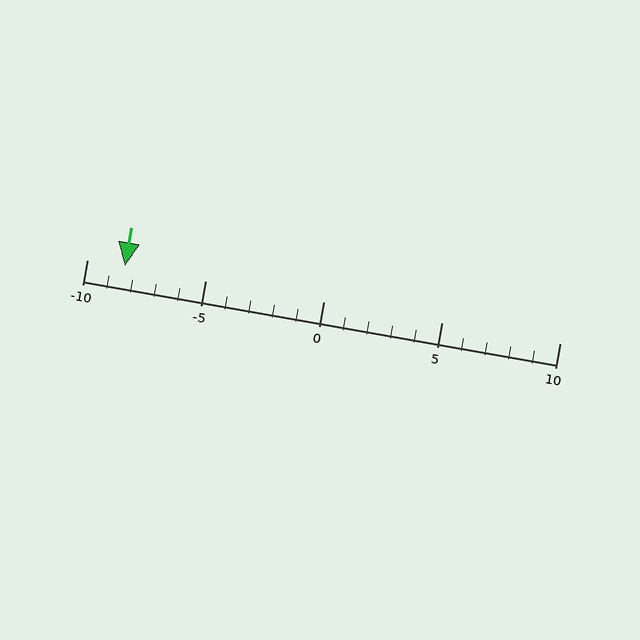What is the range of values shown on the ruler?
The ruler shows values from -10 to 10.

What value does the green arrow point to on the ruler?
The green arrow points to approximately -8.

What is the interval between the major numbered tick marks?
The major tick marks are spaced 5 units apart.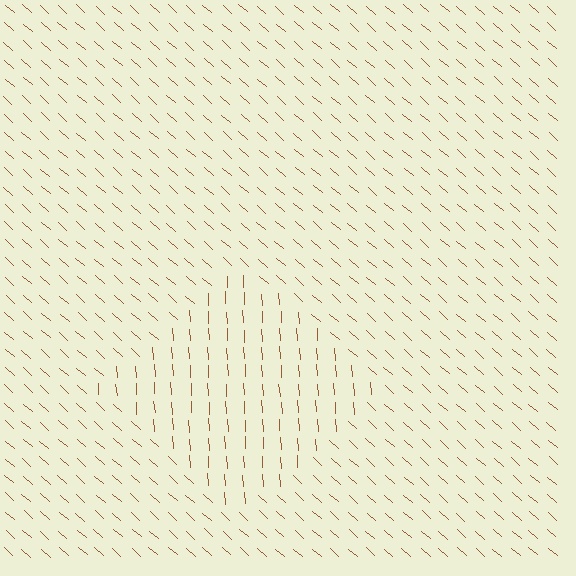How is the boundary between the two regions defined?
The boundary is defined purely by a change in line orientation (approximately 45 degrees difference). All lines are the same color and thickness.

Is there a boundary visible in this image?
Yes, there is a texture boundary formed by a change in line orientation.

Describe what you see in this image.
The image is filled with small brown line segments. A diamond region in the image has lines oriented differently from the surrounding lines, creating a visible texture boundary.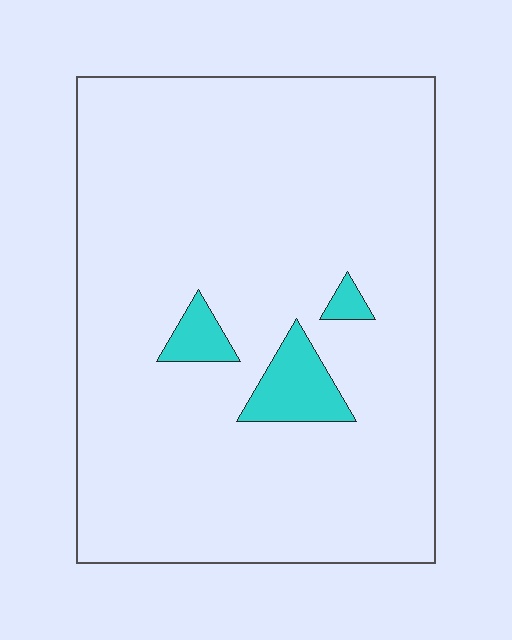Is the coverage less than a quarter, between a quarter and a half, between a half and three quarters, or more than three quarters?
Less than a quarter.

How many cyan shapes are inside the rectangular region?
3.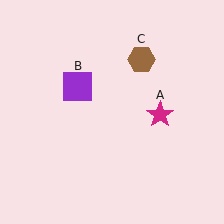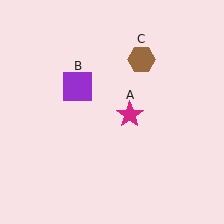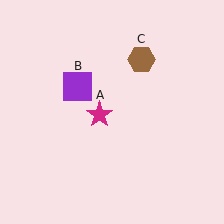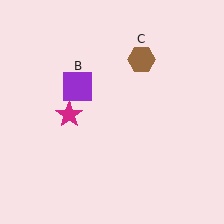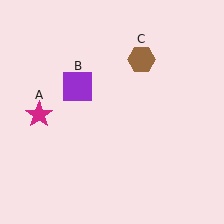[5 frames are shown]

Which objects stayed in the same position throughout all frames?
Purple square (object B) and brown hexagon (object C) remained stationary.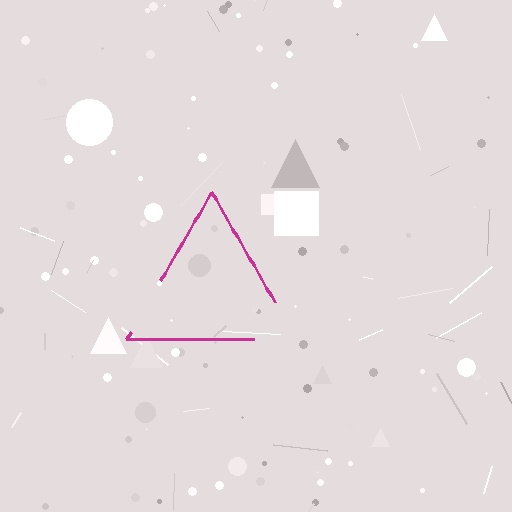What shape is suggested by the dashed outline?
The dashed outline suggests a triangle.